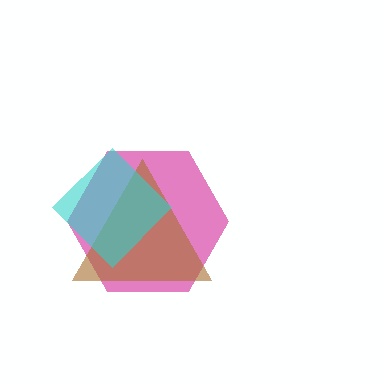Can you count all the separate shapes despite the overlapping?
Yes, there are 3 separate shapes.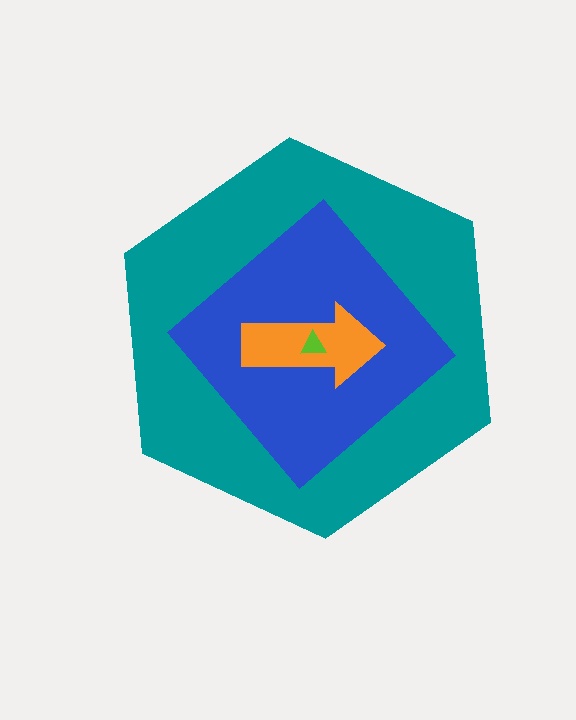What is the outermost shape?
The teal hexagon.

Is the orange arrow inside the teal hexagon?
Yes.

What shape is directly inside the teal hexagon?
The blue diamond.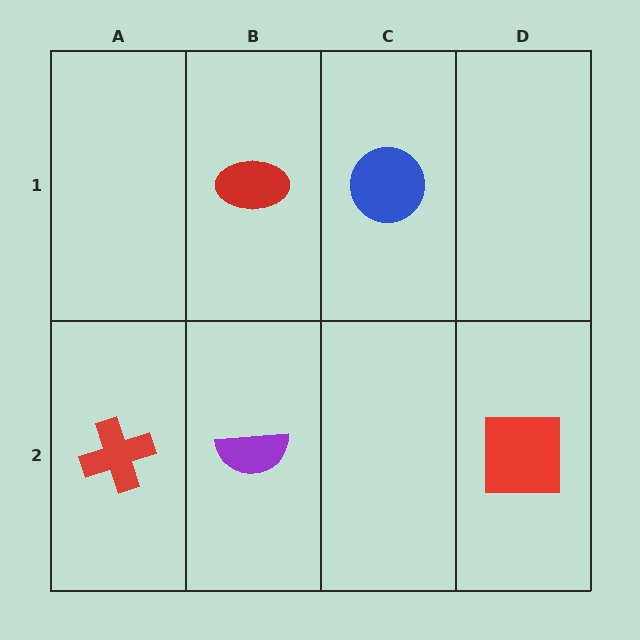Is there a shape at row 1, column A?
No, that cell is empty.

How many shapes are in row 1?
2 shapes.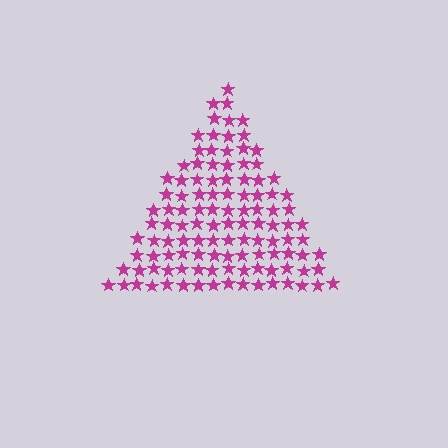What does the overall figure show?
The overall figure shows a triangle.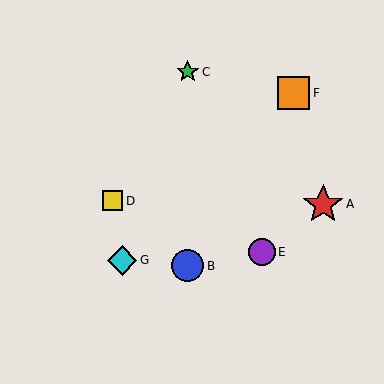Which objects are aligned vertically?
Objects B, C are aligned vertically.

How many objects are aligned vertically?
2 objects (B, C) are aligned vertically.